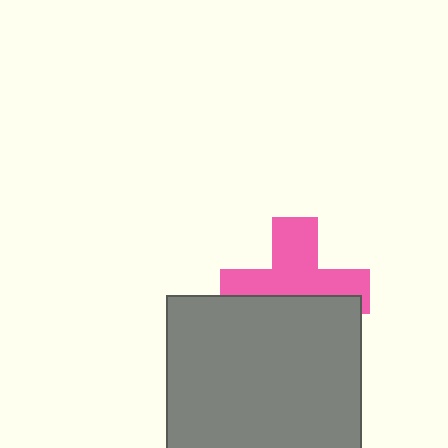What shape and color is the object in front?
The object in front is a gray square.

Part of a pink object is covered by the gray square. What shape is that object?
It is a cross.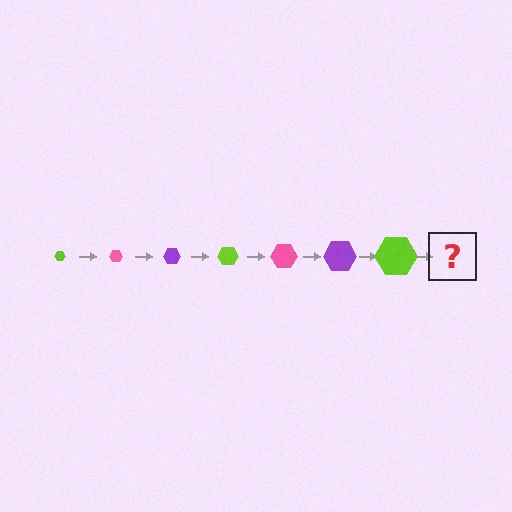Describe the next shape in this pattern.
It should be a pink hexagon, larger than the previous one.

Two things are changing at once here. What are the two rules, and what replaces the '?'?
The two rules are that the hexagon grows larger each step and the color cycles through lime, pink, and purple. The '?' should be a pink hexagon, larger than the previous one.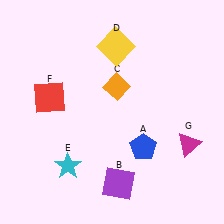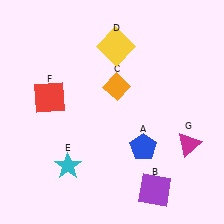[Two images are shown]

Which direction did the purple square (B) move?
The purple square (B) moved right.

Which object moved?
The purple square (B) moved right.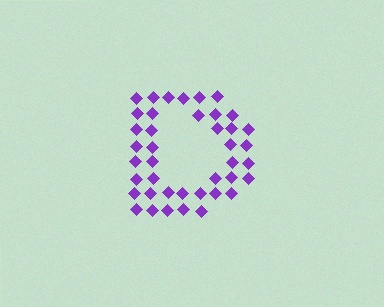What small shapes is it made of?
It is made of small diamonds.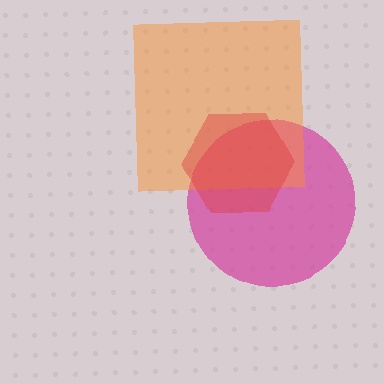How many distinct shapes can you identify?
There are 3 distinct shapes: a magenta circle, an orange square, a red hexagon.